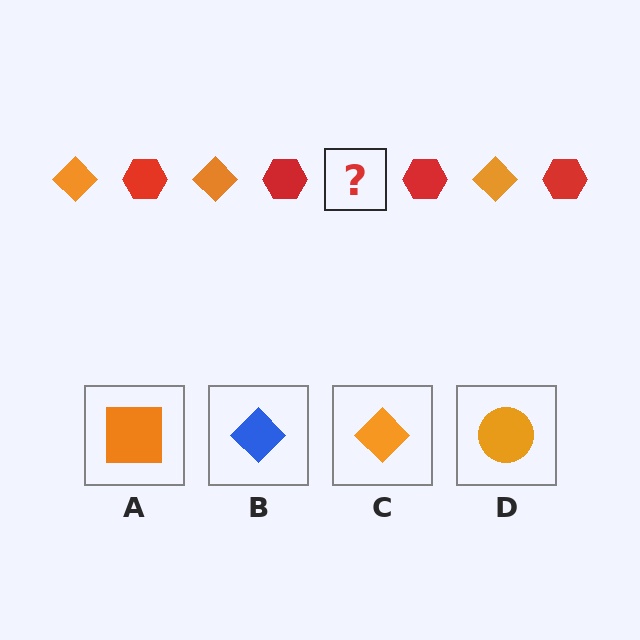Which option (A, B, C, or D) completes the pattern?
C.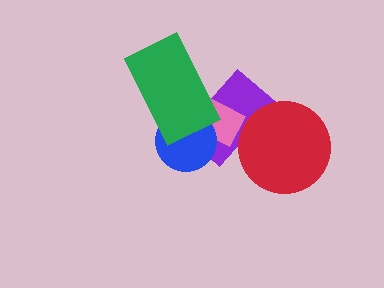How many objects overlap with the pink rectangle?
3 objects overlap with the pink rectangle.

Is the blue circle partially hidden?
Yes, it is partially covered by another shape.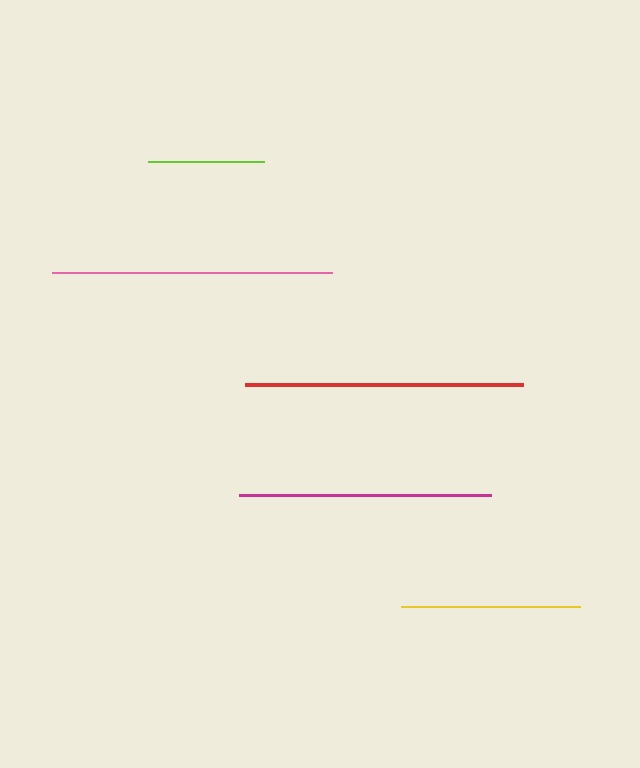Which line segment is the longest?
The pink line is the longest at approximately 280 pixels.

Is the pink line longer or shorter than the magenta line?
The pink line is longer than the magenta line.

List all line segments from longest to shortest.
From longest to shortest: pink, red, magenta, yellow, lime.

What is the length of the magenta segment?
The magenta segment is approximately 251 pixels long.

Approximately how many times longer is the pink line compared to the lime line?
The pink line is approximately 2.4 times the length of the lime line.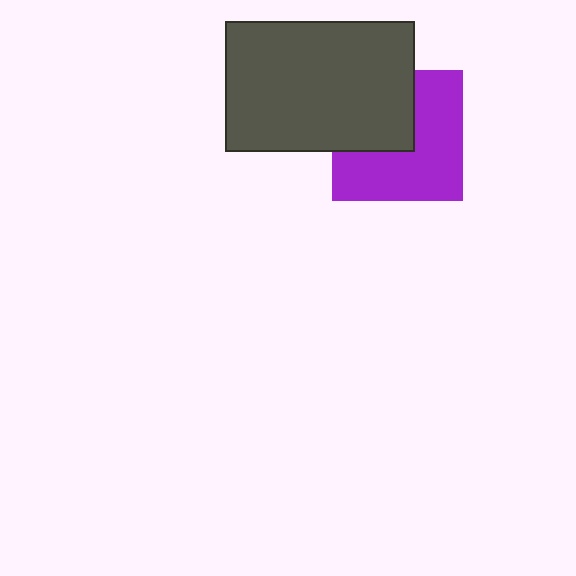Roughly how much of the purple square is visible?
About half of it is visible (roughly 60%).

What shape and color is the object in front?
The object in front is a dark gray rectangle.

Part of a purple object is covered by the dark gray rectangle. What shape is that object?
It is a square.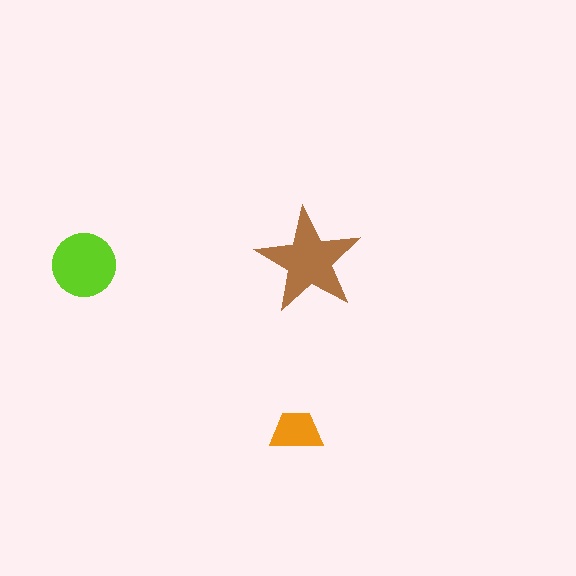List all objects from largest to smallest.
The brown star, the lime circle, the orange trapezoid.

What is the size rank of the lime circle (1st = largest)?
2nd.